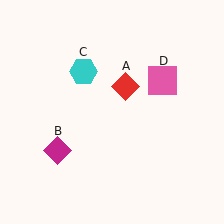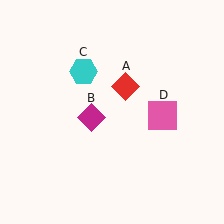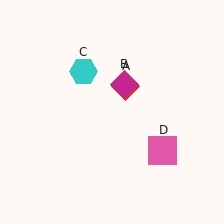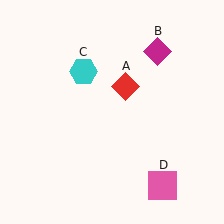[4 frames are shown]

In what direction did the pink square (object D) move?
The pink square (object D) moved down.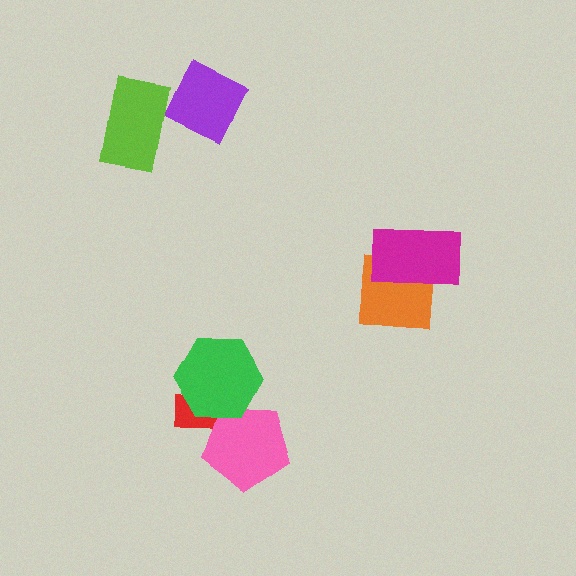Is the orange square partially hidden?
Yes, it is partially covered by another shape.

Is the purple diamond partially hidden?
Yes, it is partially covered by another shape.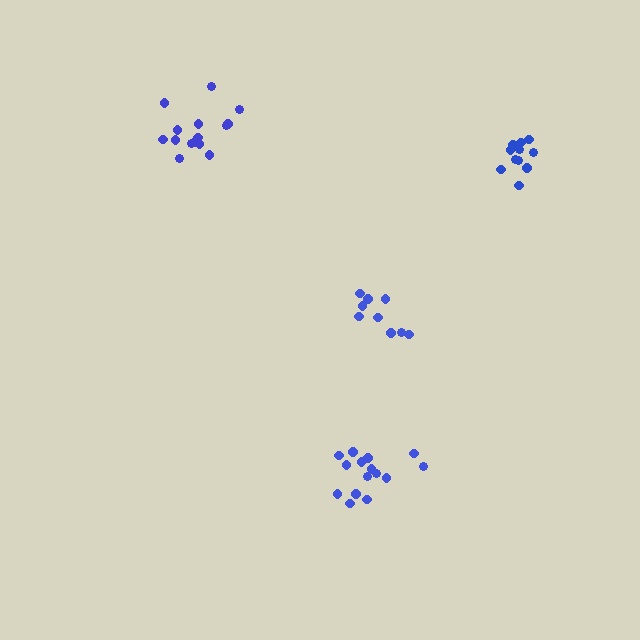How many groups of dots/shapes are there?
There are 4 groups.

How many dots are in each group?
Group 1: 9 dots, Group 2: 11 dots, Group 3: 15 dots, Group 4: 15 dots (50 total).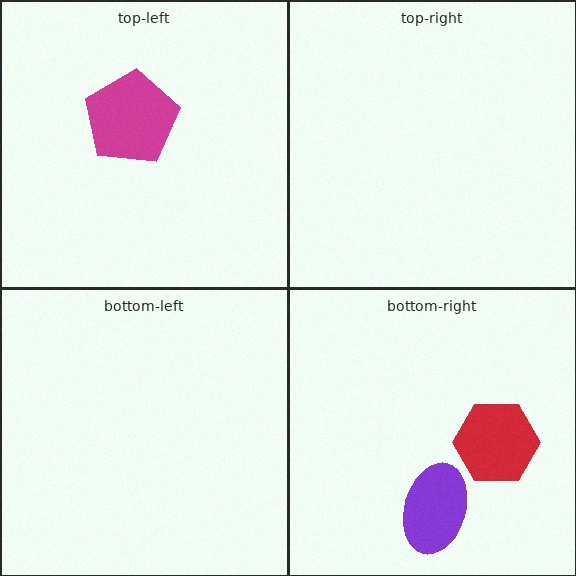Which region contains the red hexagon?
The bottom-right region.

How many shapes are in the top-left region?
1.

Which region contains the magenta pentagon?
The top-left region.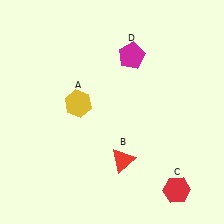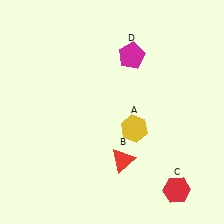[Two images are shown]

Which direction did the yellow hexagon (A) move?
The yellow hexagon (A) moved right.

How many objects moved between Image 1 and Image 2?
1 object moved between the two images.